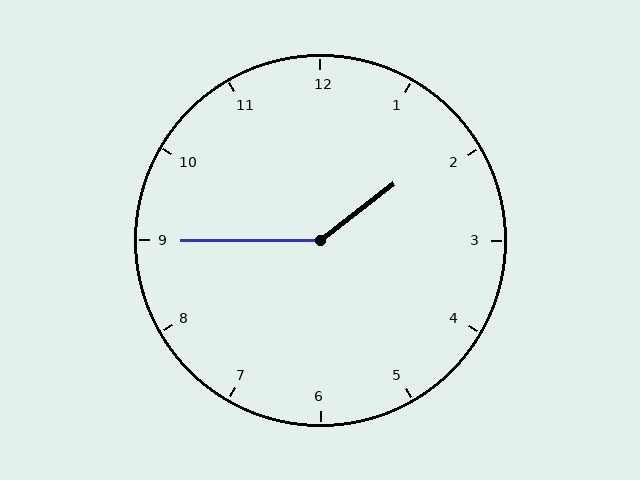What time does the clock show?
1:45.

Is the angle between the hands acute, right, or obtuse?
It is obtuse.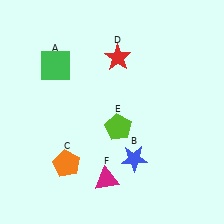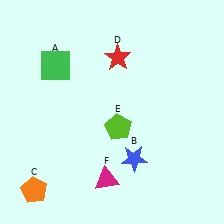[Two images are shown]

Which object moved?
The orange pentagon (C) moved left.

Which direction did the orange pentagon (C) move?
The orange pentagon (C) moved left.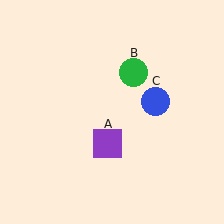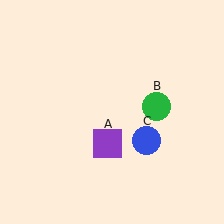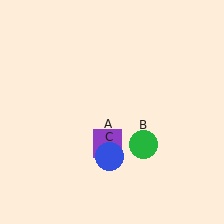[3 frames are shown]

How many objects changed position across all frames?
2 objects changed position: green circle (object B), blue circle (object C).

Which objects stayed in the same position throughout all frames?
Purple square (object A) remained stationary.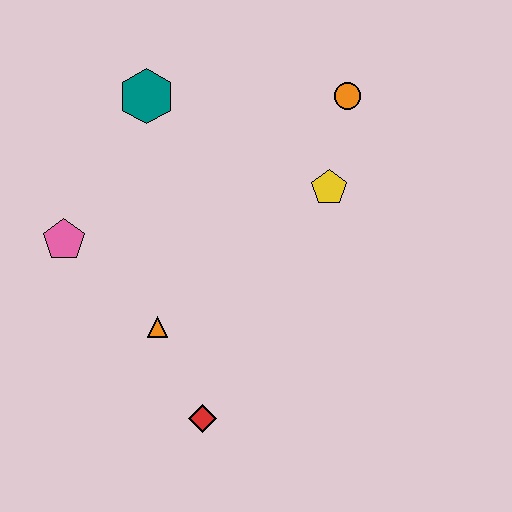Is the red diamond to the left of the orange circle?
Yes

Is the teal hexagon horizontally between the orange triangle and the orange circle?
No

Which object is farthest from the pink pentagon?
The orange circle is farthest from the pink pentagon.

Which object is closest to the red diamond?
The orange triangle is closest to the red diamond.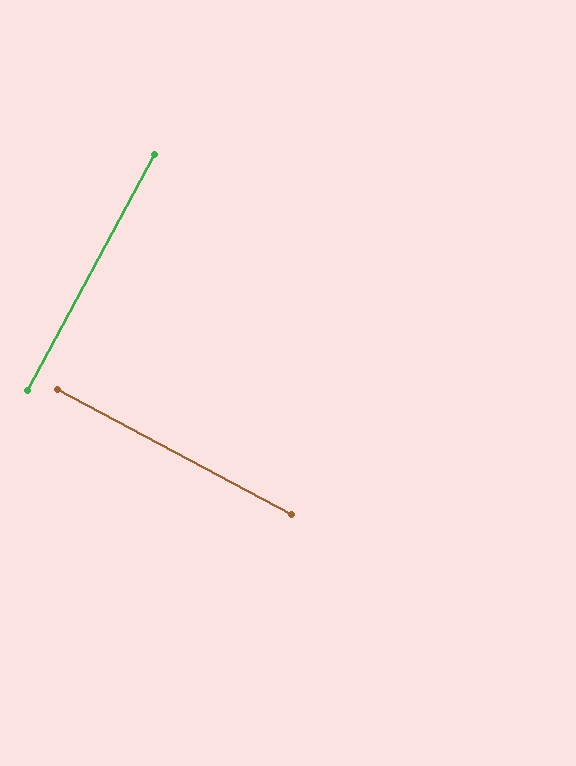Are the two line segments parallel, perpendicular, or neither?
Perpendicular — they meet at approximately 90°.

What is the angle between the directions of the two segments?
Approximately 90 degrees.